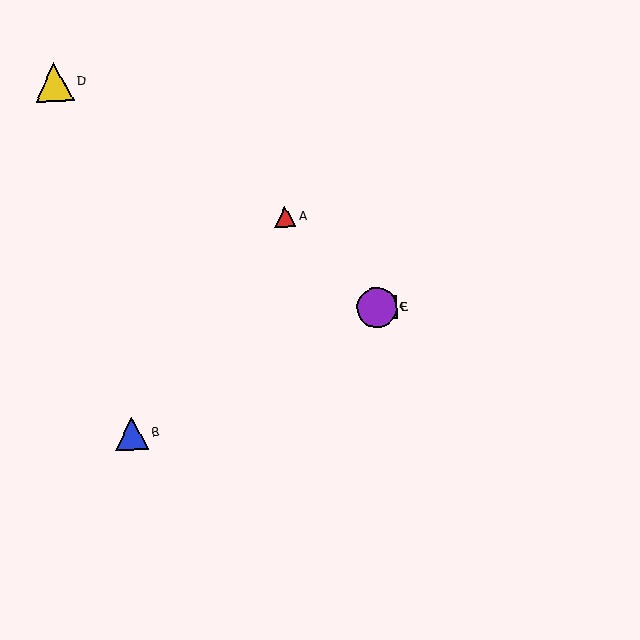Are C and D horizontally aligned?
No, C is at y≈308 and D is at y≈82.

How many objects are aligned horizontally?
2 objects (C, E) are aligned horizontally.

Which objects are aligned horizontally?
Objects C, E are aligned horizontally.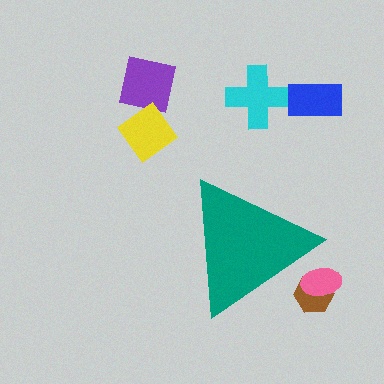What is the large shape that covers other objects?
A teal triangle.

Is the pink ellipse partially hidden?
Yes, the pink ellipse is partially hidden behind the teal triangle.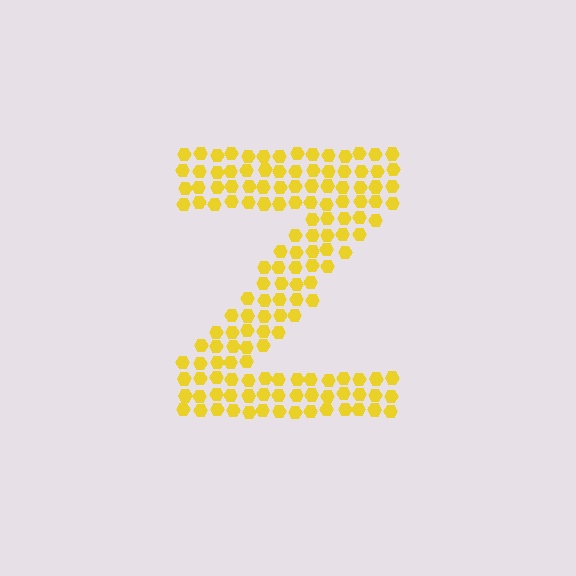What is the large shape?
The large shape is the letter Z.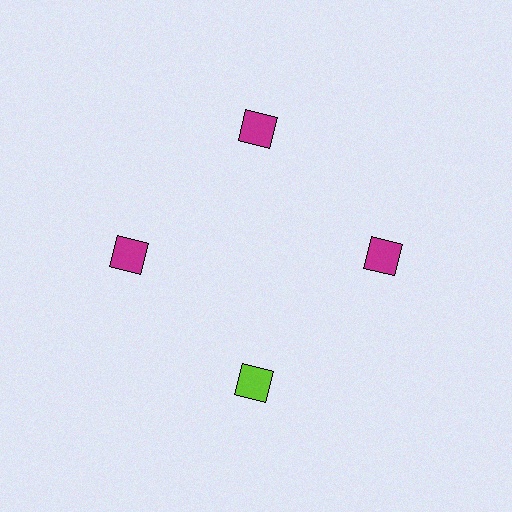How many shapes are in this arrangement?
There are 4 shapes arranged in a ring pattern.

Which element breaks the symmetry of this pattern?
The lime diamond at roughly the 6 o'clock position breaks the symmetry. All other shapes are magenta diamonds.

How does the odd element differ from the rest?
It has a different color: lime instead of magenta.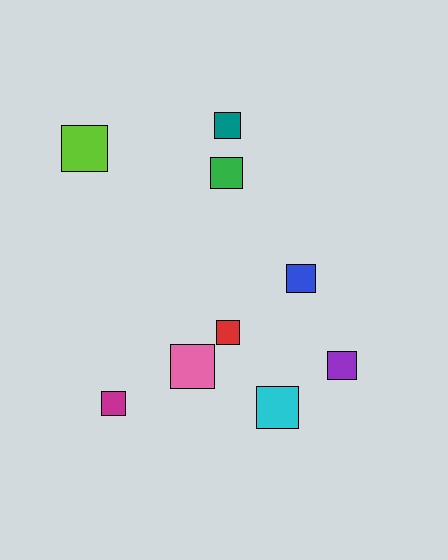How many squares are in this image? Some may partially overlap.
There are 9 squares.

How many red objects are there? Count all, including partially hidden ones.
There is 1 red object.